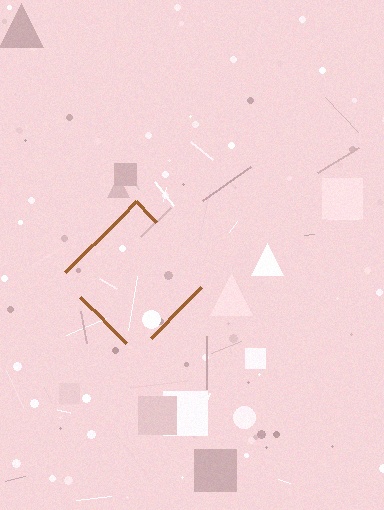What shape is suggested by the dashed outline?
The dashed outline suggests a diamond.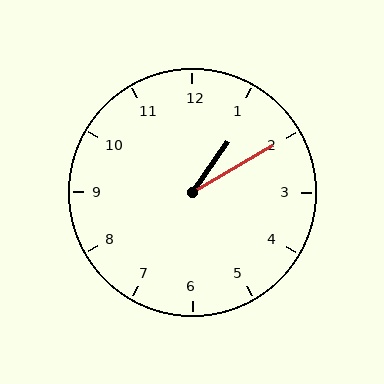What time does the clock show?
1:10.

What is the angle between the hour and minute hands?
Approximately 25 degrees.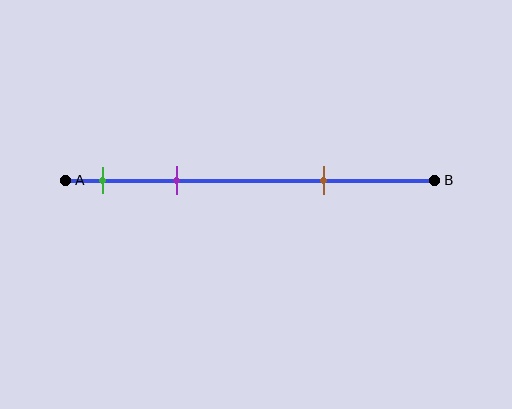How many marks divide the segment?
There are 3 marks dividing the segment.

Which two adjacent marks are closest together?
The green and purple marks are the closest adjacent pair.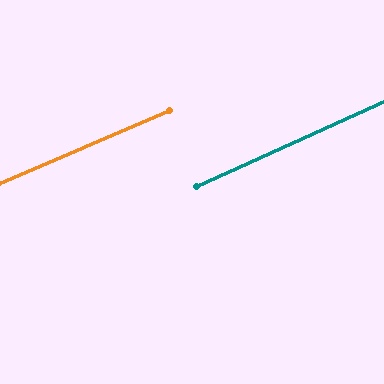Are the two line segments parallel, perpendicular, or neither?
Parallel — their directions differ by only 1.6°.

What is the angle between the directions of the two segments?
Approximately 2 degrees.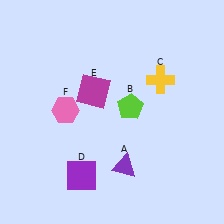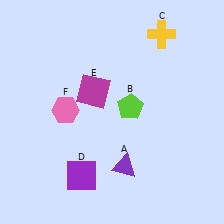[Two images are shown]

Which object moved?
The yellow cross (C) moved up.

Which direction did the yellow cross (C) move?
The yellow cross (C) moved up.